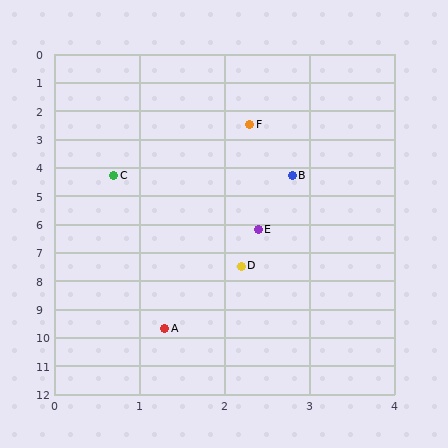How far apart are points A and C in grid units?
Points A and C are about 5.4 grid units apart.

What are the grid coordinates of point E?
Point E is at approximately (2.4, 6.2).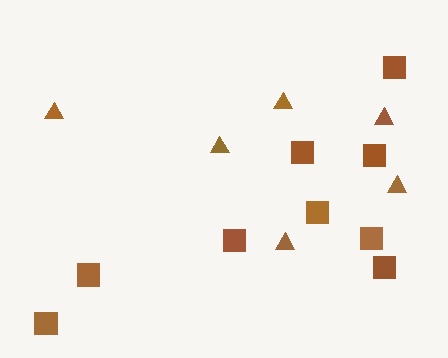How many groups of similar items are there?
There are 2 groups: one group of squares (9) and one group of triangles (6).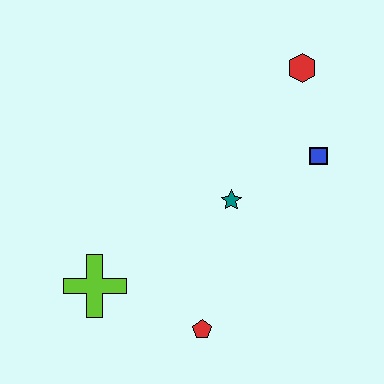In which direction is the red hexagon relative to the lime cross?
The red hexagon is above the lime cross.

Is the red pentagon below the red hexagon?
Yes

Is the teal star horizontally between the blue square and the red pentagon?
Yes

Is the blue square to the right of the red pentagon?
Yes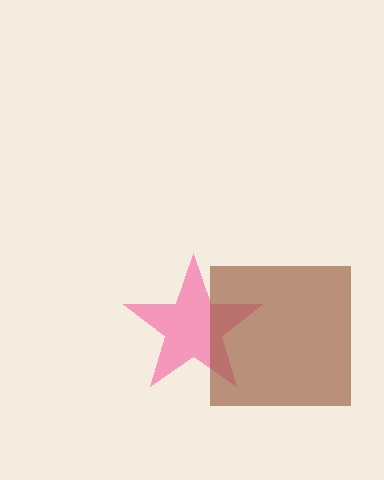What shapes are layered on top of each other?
The layered shapes are: a pink star, a brown square.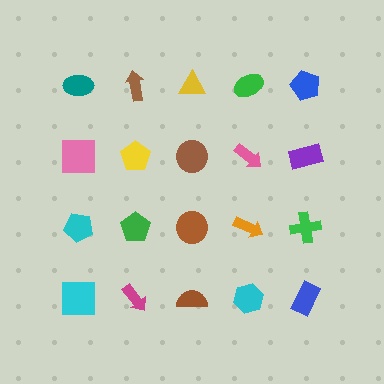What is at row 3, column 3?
A brown circle.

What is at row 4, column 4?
A cyan hexagon.